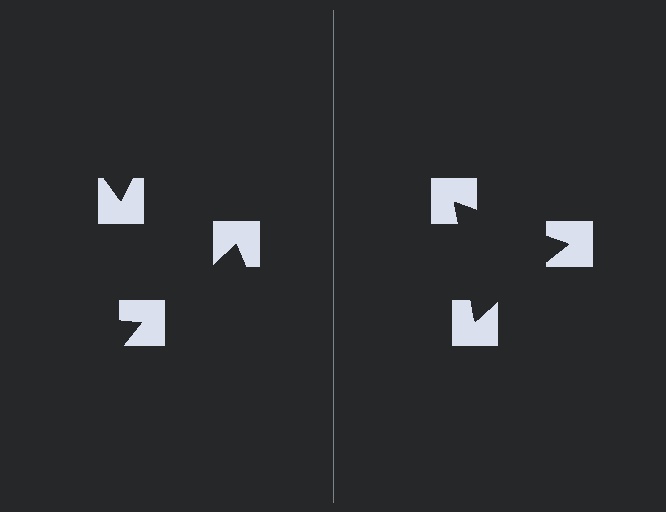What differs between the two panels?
The notched squares are positioned identically on both sides; only the wedge orientations differ. On the right they align to a triangle; on the left they are misaligned.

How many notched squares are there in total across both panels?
6 — 3 on each side.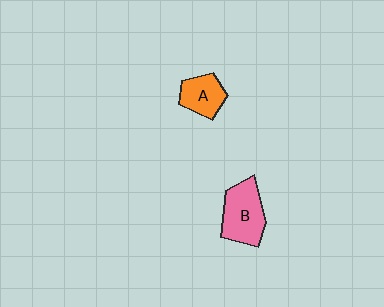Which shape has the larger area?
Shape B (pink).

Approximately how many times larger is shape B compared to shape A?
Approximately 1.5 times.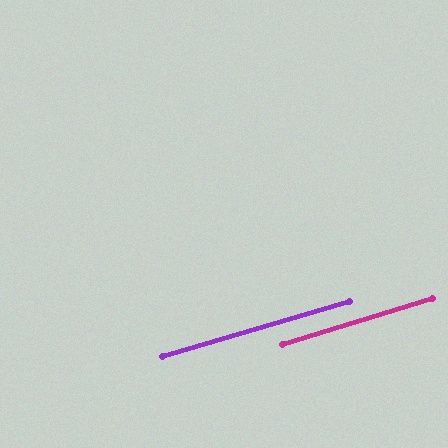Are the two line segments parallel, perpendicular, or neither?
Parallel — their directions differ by only 0.8°.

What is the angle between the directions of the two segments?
Approximately 1 degree.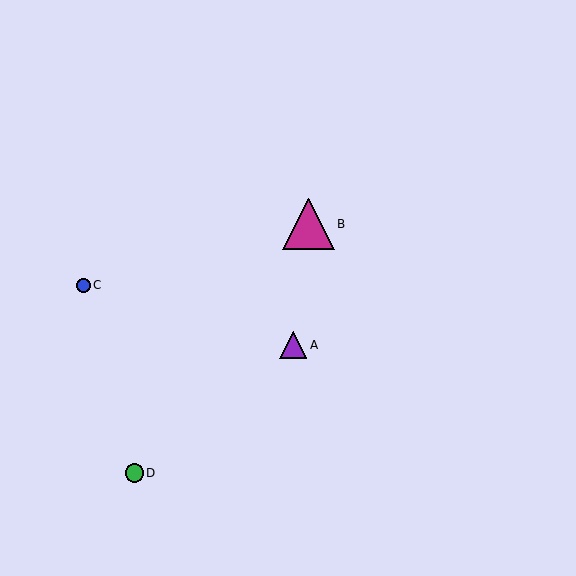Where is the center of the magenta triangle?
The center of the magenta triangle is at (308, 224).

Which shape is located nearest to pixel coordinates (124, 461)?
The green circle (labeled D) at (134, 473) is nearest to that location.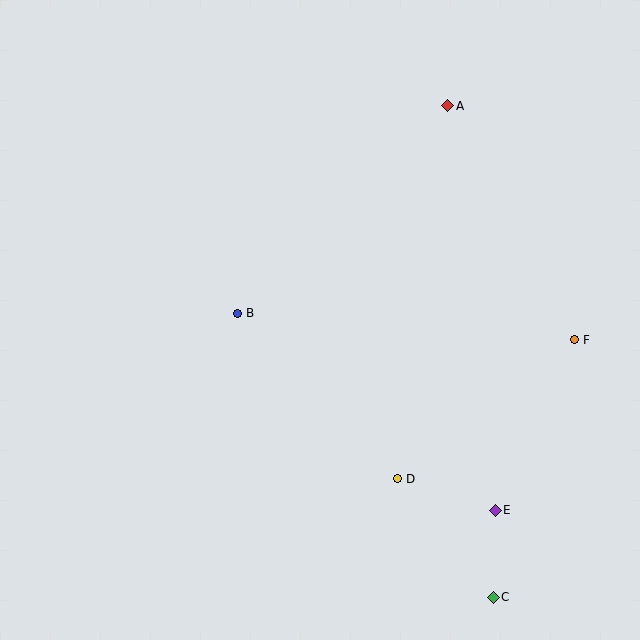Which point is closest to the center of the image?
Point B at (238, 313) is closest to the center.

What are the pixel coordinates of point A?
Point A is at (448, 106).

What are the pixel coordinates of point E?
Point E is at (495, 510).